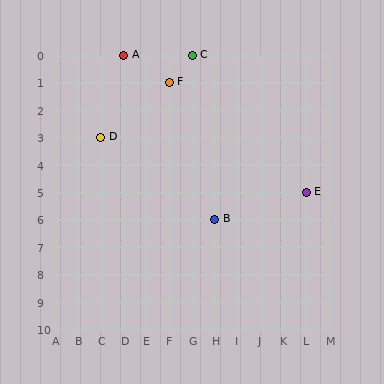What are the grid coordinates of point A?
Point A is at grid coordinates (D, 0).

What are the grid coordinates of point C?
Point C is at grid coordinates (G, 0).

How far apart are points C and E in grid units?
Points C and E are 5 columns and 5 rows apart (about 7.1 grid units diagonally).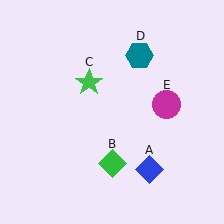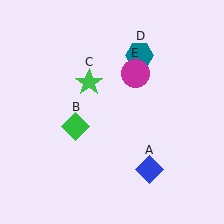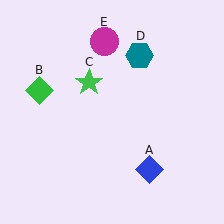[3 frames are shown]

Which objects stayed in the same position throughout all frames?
Blue diamond (object A) and green star (object C) and teal hexagon (object D) remained stationary.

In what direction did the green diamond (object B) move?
The green diamond (object B) moved up and to the left.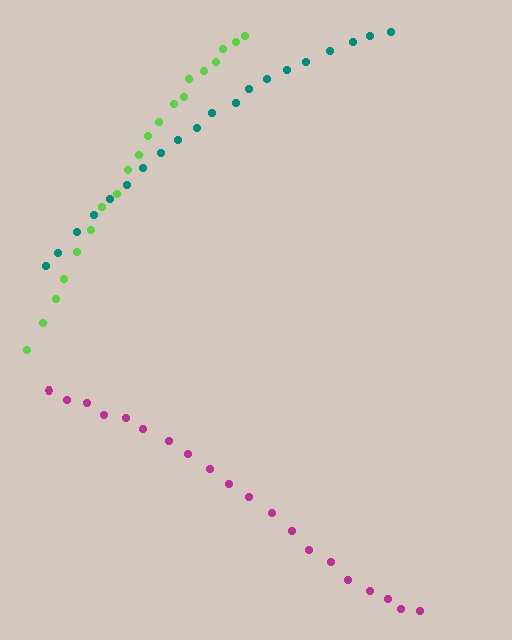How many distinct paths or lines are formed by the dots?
There are 3 distinct paths.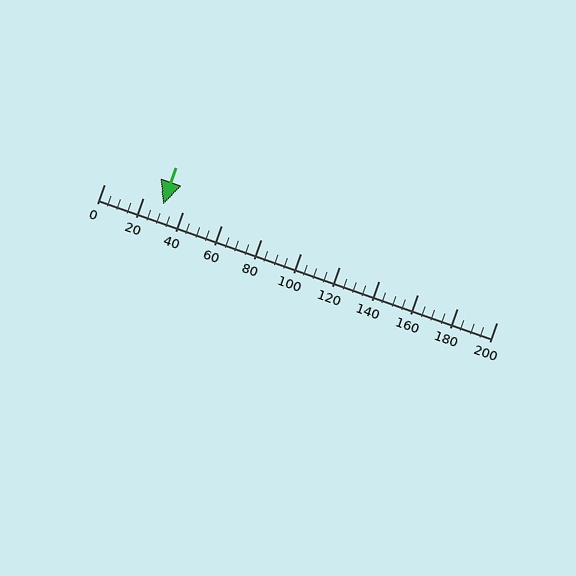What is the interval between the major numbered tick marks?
The major tick marks are spaced 20 units apart.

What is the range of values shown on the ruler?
The ruler shows values from 0 to 200.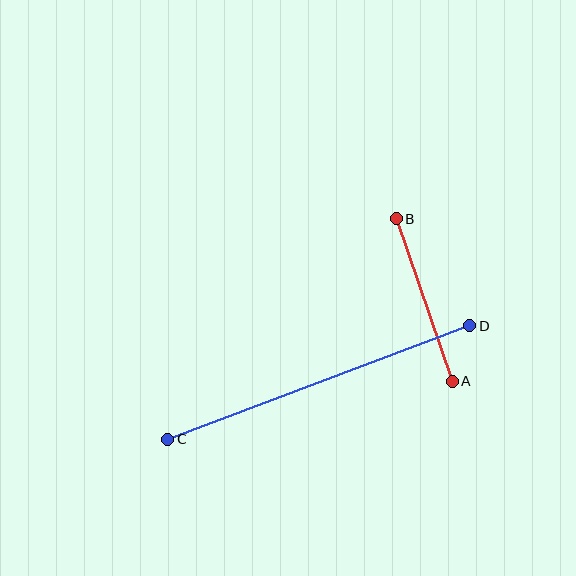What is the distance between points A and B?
The distance is approximately 171 pixels.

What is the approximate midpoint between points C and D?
The midpoint is at approximately (319, 383) pixels.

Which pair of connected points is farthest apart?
Points C and D are farthest apart.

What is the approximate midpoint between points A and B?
The midpoint is at approximately (424, 300) pixels.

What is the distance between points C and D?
The distance is approximately 323 pixels.